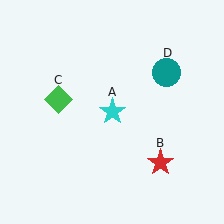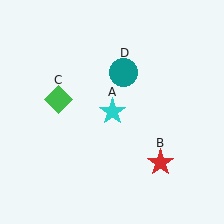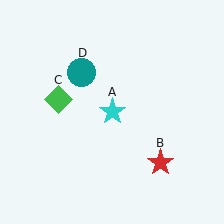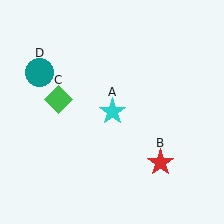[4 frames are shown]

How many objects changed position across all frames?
1 object changed position: teal circle (object D).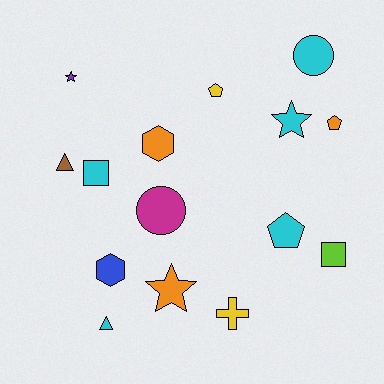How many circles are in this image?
There are 2 circles.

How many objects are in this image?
There are 15 objects.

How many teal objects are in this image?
There are no teal objects.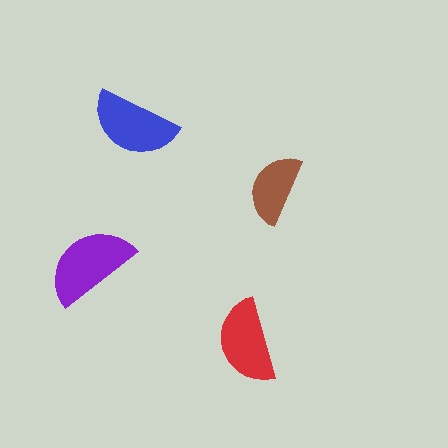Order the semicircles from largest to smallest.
the purple one, the blue one, the red one, the brown one.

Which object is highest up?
The blue semicircle is topmost.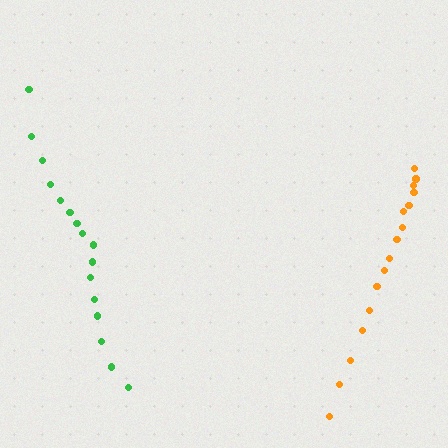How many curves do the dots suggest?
There are 2 distinct paths.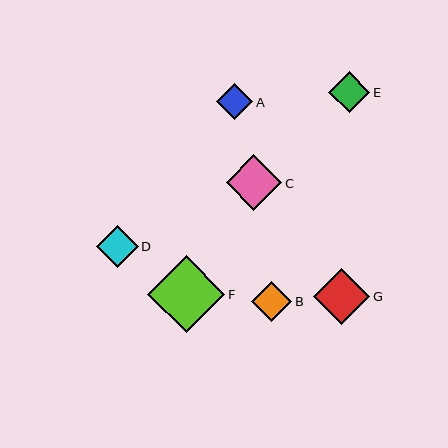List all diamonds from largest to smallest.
From largest to smallest: F, G, C, D, E, B, A.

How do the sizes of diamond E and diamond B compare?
Diamond E and diamond B are approximately the same size.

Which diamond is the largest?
Diamond F is the largest with a size of approximately 77 pixels.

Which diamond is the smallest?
Diamond A is the smallest with a size of approximately 36 pixels.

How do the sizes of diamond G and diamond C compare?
Diamond G and diamond C are approximately the same size.